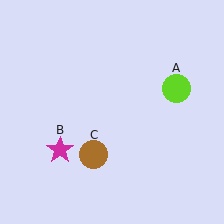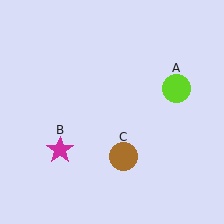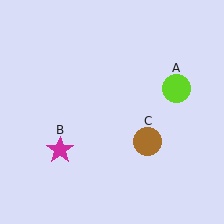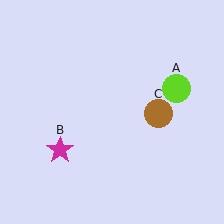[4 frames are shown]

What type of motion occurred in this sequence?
The brown circle (object C) rotated counterclockwise around the center of the scene.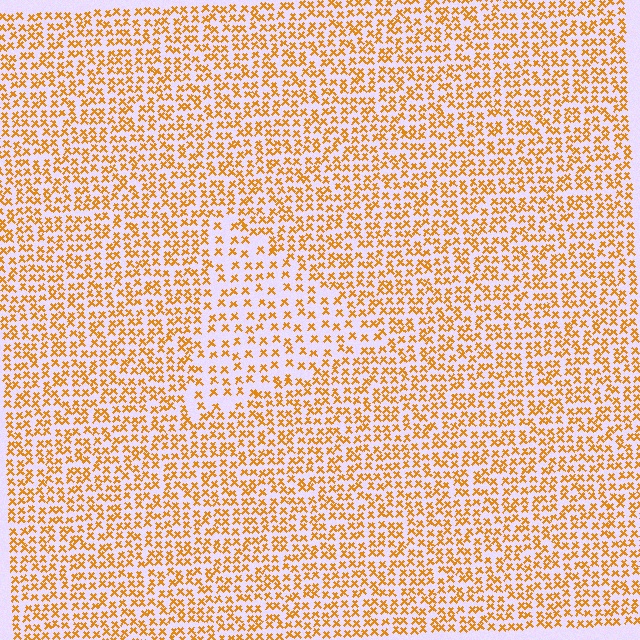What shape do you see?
I see a triangle.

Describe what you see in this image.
The image contains small orange elements arranged at two different densities. A triangle-shaped region is visible where the elements are less densely packed than the surrounding area.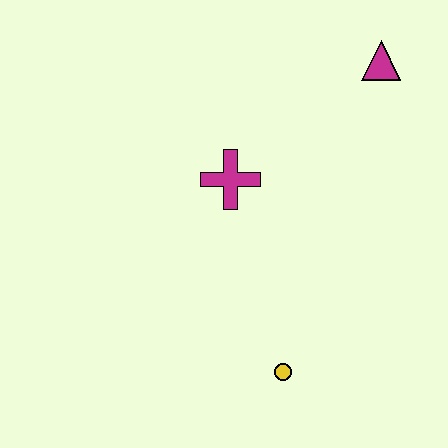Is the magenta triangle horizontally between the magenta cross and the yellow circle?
No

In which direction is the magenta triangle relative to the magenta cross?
The magenta triangle is to the right of the magenta cross.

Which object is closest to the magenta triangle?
The magenta cross is closest to the magenta triangle.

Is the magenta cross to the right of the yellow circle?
No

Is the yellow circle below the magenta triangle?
Yes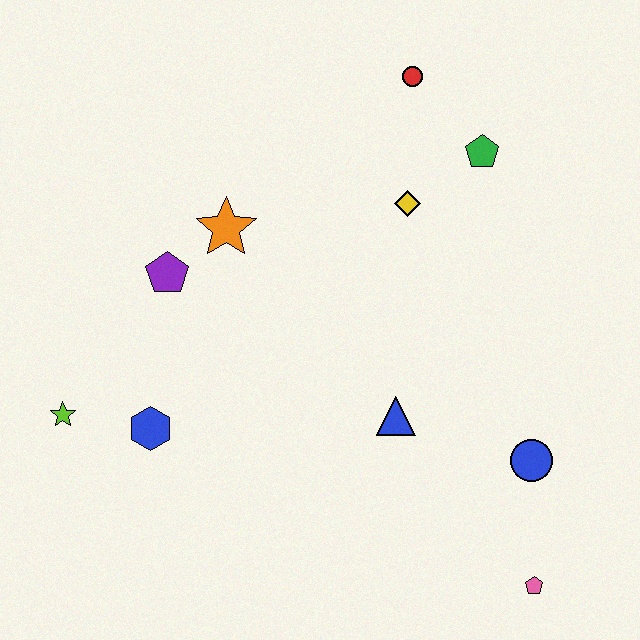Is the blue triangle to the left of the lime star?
No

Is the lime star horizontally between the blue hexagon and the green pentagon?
No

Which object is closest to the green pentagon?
The yellow diamond is closest to the green pentagon.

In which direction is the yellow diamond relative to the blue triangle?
The yellow diamond is above the blue triangle.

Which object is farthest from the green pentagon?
The lime star is farthest from the green pentagon.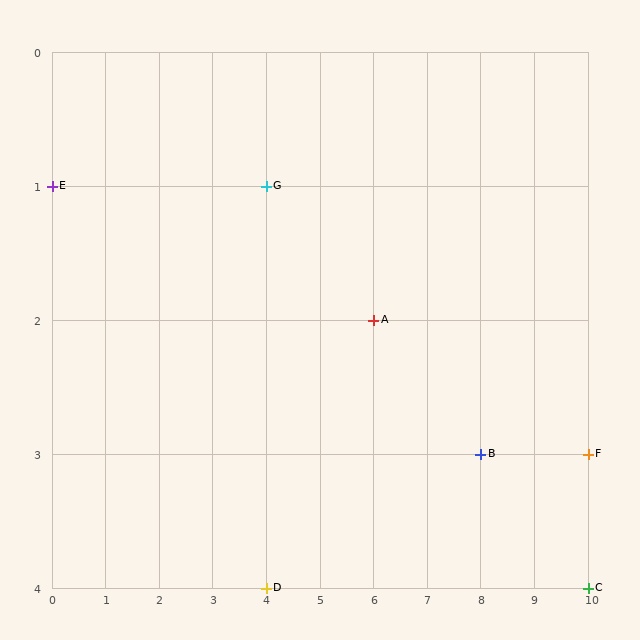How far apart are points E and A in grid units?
Points E and A are 6 columns and 1 row apart (about 6.1 grid units diagonally).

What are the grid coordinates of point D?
Point D is at grid coordinates (4, 4).